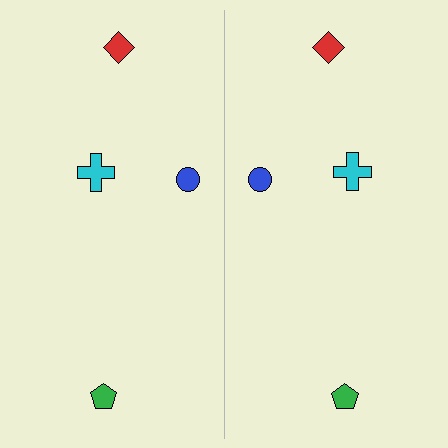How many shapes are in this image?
There are 8 shapes in this image.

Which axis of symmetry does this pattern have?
The pattern has a vertical axis of symmetry running through the center of the image.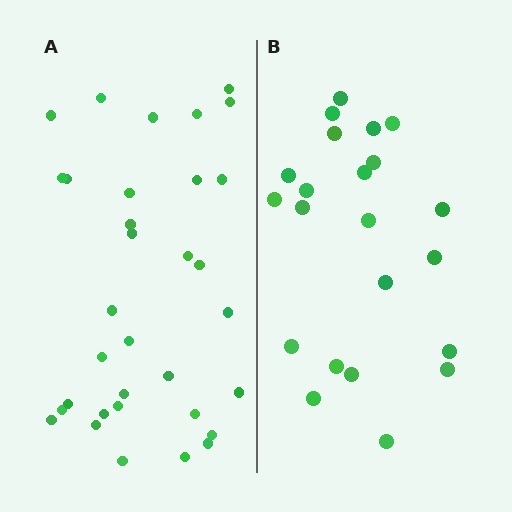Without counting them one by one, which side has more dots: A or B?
Region A (the left region) has more dots.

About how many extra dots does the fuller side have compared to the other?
Region A has roughly 12 or so more dots than region B.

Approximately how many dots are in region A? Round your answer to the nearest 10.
About 30 dots. (The exact count is 33, which rounds to 30.)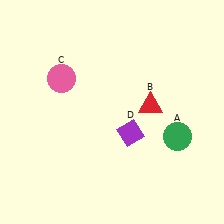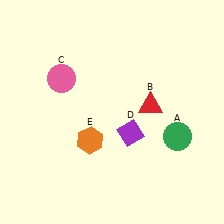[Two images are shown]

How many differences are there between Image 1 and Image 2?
There is 1 difference between the two images.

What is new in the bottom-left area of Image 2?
An orange hexagon (E) was added in the bottom-left area of Image 2.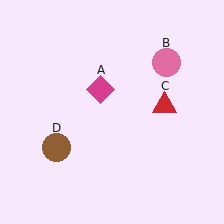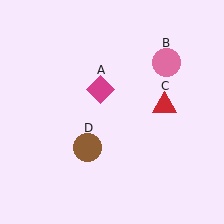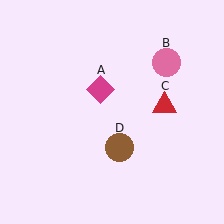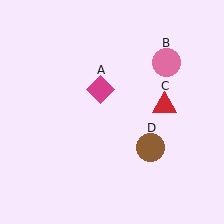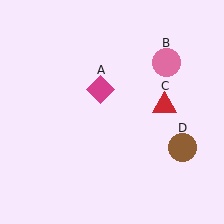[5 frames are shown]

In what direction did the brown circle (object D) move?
The brown circle (object D) moved right.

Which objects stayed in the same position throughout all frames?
Magenta diamond (object A) and pink circle (object B) and red triangle (object C) remained stationary.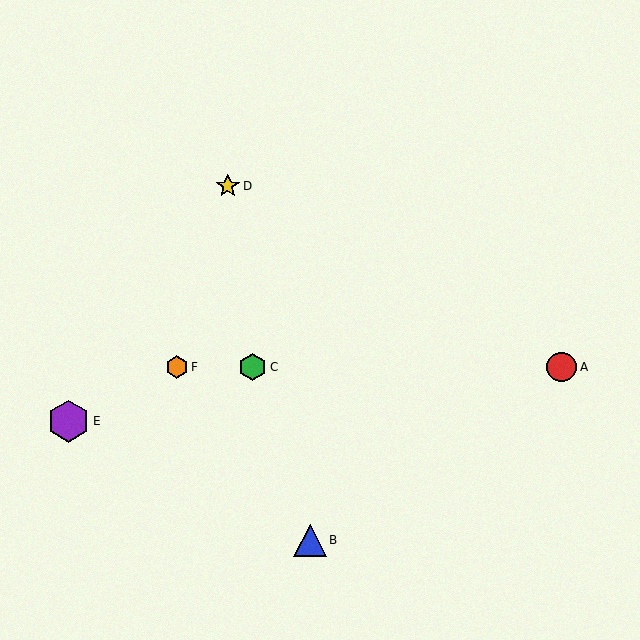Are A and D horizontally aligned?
No, A is at y≈367 and D is at y≈186.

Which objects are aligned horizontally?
Objects A, C, F are aligned horizontally.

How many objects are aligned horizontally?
3 objects (A, C, F) are aligned horizontally.